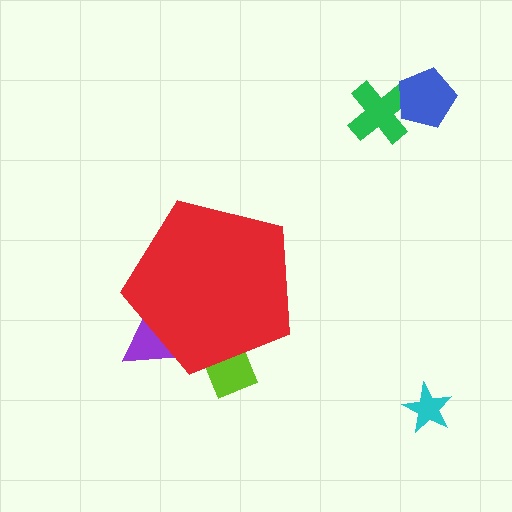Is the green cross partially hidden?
No, the green cross is fully visible.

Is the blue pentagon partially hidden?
No, the blue pentagon is fully visible.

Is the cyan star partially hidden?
No, the cyan star is fully visible.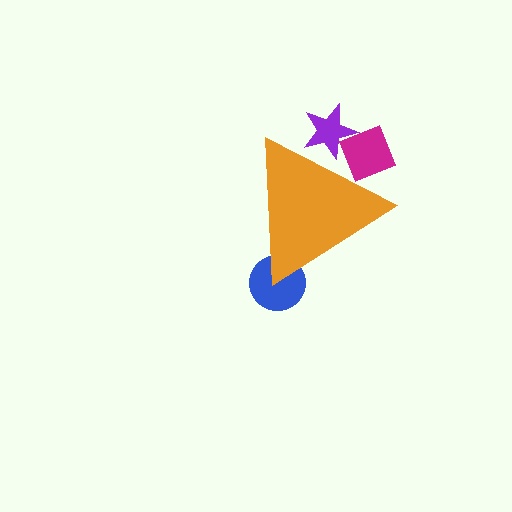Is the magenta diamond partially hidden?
Yes, the magenta diamond is partially hidden behind the orange triangle.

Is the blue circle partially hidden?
Yes, the blue circle is partially hidden behind the orange triangle.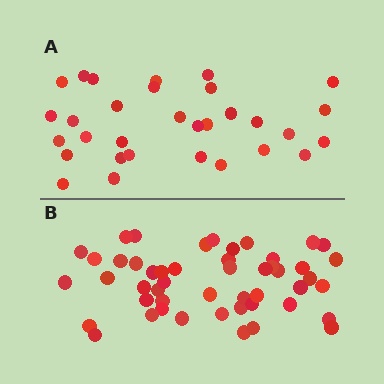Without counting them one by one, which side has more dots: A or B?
Region B (the bottom region) has more dots.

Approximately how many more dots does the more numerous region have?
Region B has approximately 20 more dots than region A.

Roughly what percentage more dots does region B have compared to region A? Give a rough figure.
About 60% more.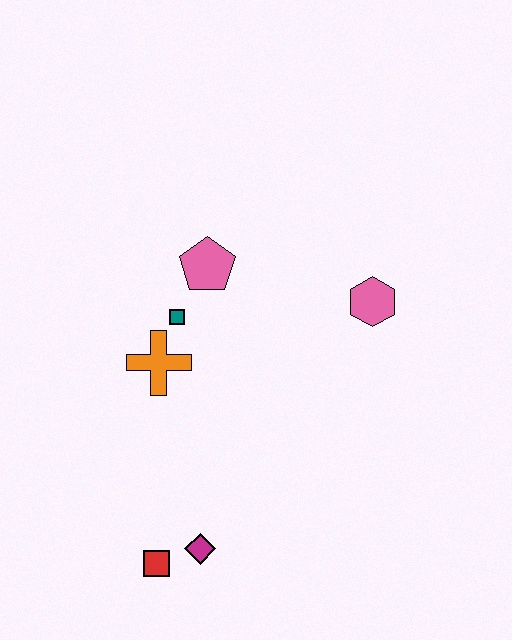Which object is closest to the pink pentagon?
The teal square is closest to the pink pentagon.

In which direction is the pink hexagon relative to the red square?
The pink hexagon is above the red square.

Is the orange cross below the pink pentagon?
Yes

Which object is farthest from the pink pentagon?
The red square is farthest from the pink pentagon.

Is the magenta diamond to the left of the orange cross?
No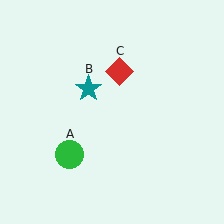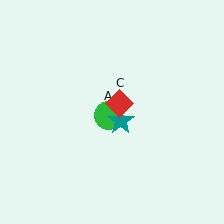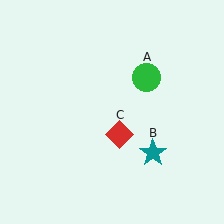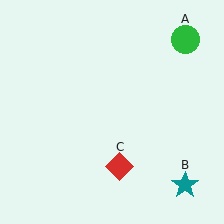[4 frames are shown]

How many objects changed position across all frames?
3 objects changed position: green circle (object A), teal star (object B), red diamond (object C).